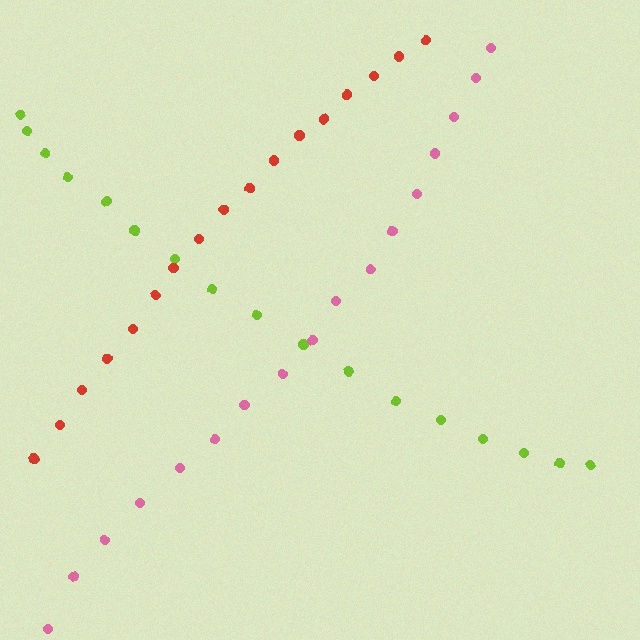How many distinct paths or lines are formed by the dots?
There are 3 distinct paths.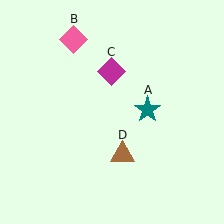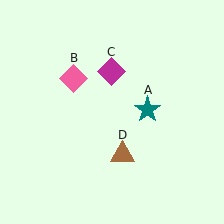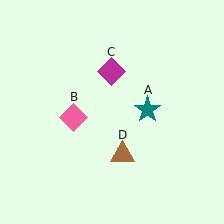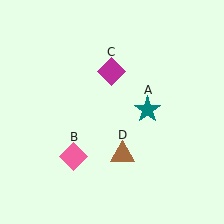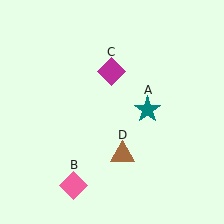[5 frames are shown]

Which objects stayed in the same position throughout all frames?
Teal star (object A) and magenta diamond (object C) and brown triangle (object D) remained stationary.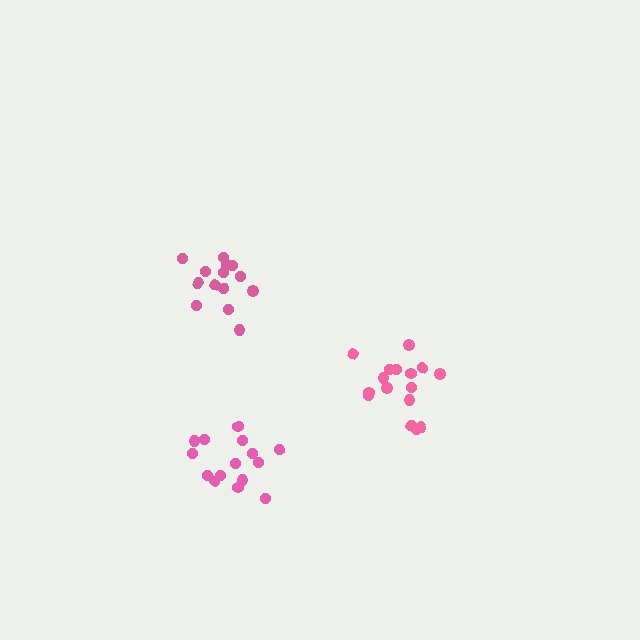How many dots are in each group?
Group 1: 15 dots, Group 2: 14 dots, Group 3: 16 dots (45 total).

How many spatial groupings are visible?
There are 3 spatial groupings.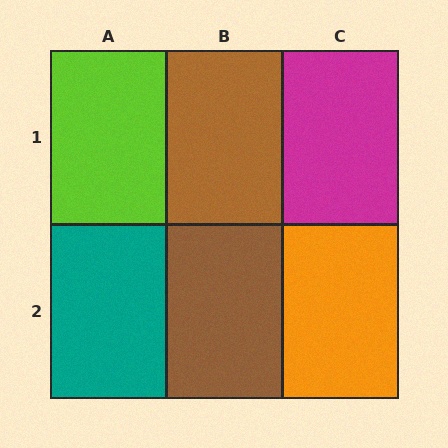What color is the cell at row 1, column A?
Lime.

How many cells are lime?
1 cell is lime.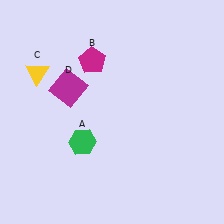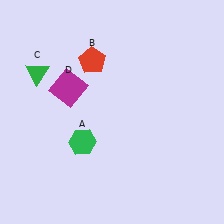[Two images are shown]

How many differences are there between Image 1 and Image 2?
There are 2 differences between the two images.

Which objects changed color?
B changed from magenta to red. C changed from yellow to green.